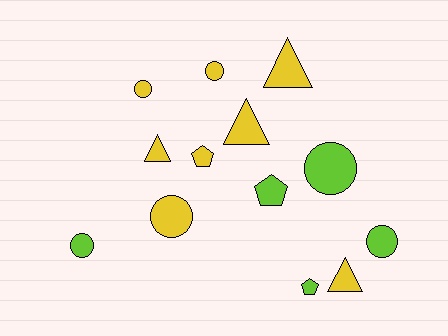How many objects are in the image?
There are 13 objects.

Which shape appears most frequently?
Circle, with 6 objects.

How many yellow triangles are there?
There are 4 yellow triangles.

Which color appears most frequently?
Yellow, with 8 objects.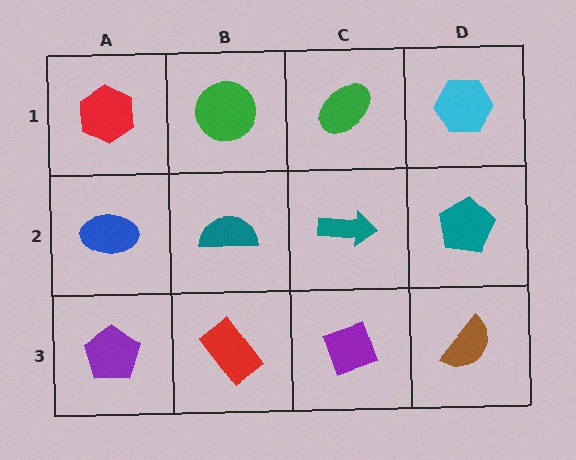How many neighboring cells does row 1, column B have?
3.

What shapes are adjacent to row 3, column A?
A blue ellipse (row 2, column A), a red rectangle (row 3, column B).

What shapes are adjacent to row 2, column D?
A cyan hexagon (row 1, column D), a brown semicircle (row 3, column D), a teal arrow (row 2, column C).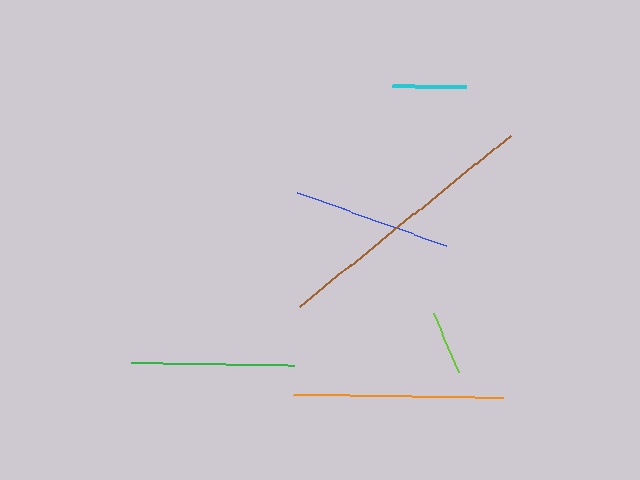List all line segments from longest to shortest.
From longest to shortest: brown, orange, green, blue, cyan, lime.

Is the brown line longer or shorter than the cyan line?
The brown line is longer than the cyan line.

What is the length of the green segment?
The green segment is approximately 163 pixels long.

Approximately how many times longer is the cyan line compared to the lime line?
The cyan line is approximately 1.1 times the length of the lime line.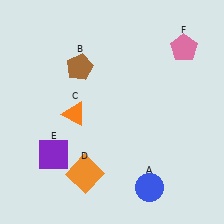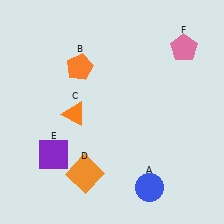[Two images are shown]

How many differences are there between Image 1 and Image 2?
There is 1 difference between the two images.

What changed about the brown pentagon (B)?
In Image 1, B is brown. In Image 2, it changed to orange.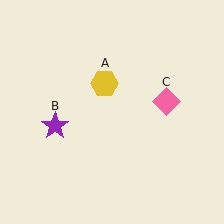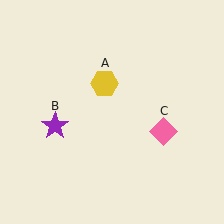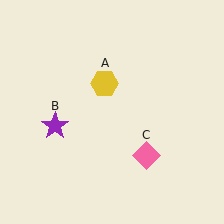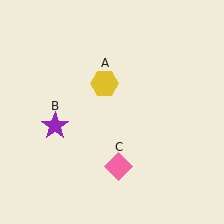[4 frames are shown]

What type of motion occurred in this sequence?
The pink diamond (object C) rotated clockwise around the center of the scene.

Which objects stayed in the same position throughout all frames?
Yellow hexagon (object A) and purple star (object B) remained stationary.